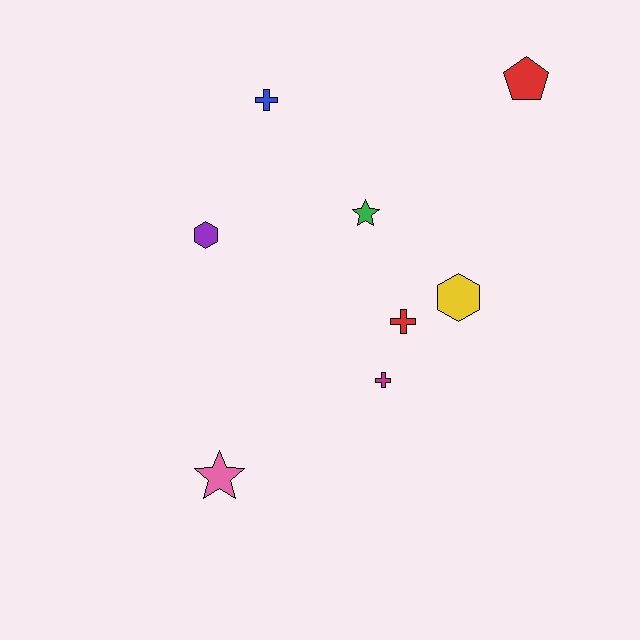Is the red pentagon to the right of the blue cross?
Yes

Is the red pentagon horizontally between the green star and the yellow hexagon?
No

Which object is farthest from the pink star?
The red pentagon is farthest from the pink star.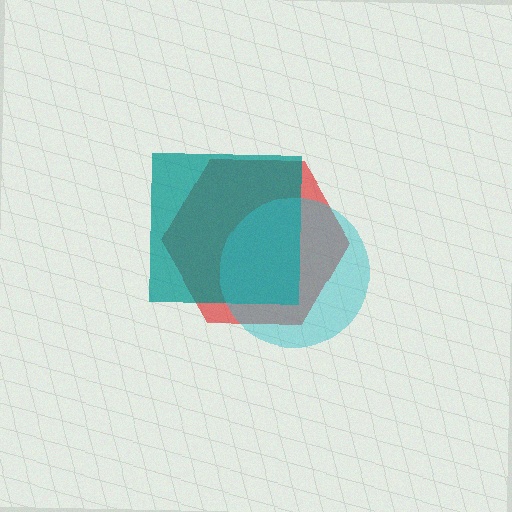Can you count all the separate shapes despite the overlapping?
Yes, there are 3 separate shapes.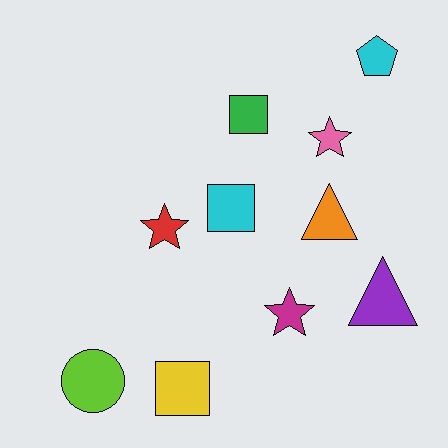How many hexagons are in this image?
There are no hexagons.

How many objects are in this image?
There are 10 objects.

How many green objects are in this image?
There is 1 green object.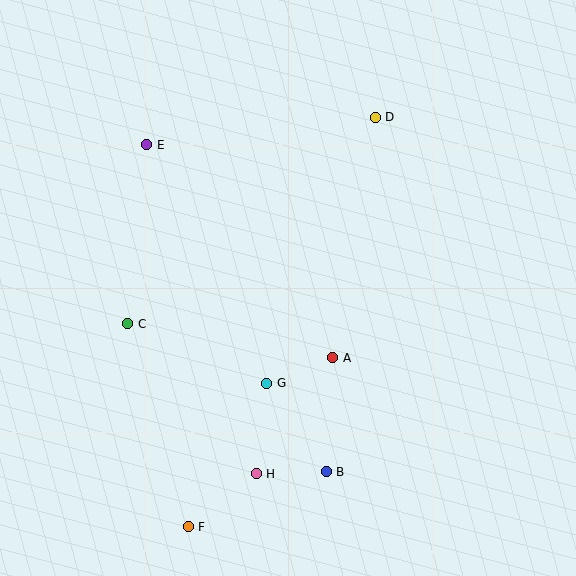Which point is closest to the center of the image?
Point A at (333, 358) is closest to the center.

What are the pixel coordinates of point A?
Point A is at (333, 358).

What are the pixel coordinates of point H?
Point H is at (256, 474).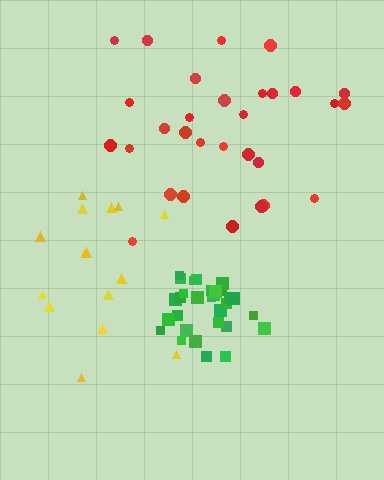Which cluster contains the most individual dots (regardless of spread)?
Green (30).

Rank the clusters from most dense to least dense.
green, red, yellow.